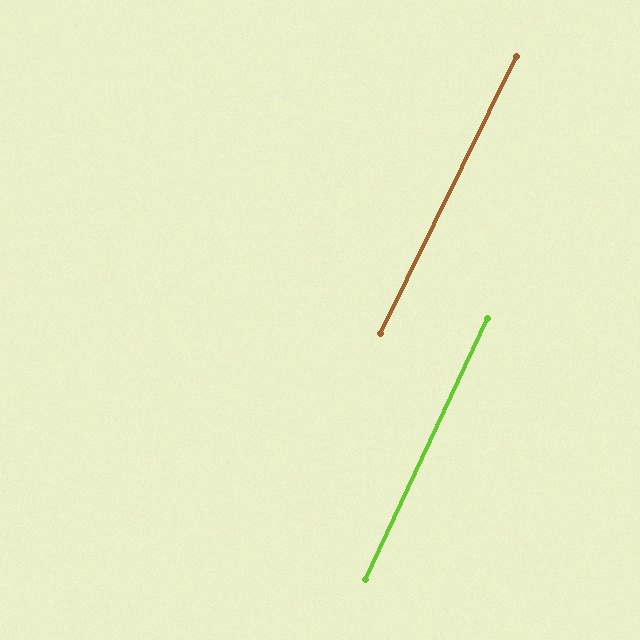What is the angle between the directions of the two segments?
Approximately 1 degree.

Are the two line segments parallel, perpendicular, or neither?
Parallel — their directions differ by only 1.3°.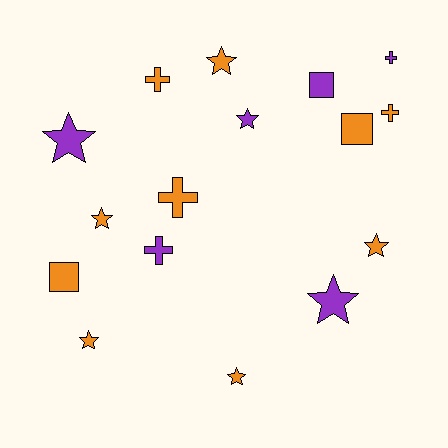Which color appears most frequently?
Orange, with 10 objects.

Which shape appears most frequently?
Star, with 8 objects.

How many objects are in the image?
There are 16 objects.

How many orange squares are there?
There are 2 orange squares.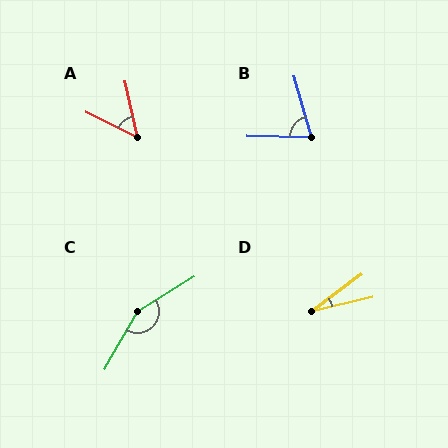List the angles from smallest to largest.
D (23°), A (52°), B (73°), C (152°).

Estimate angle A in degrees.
Approximately 52 degrees.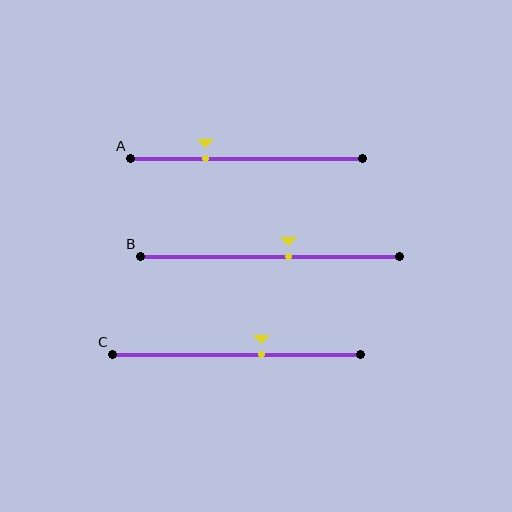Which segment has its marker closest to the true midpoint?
Segment B has its marker closest to the true midpoint.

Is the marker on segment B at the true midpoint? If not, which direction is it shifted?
No, the marker on segment B is shifted to the right by about 7% of the segment length.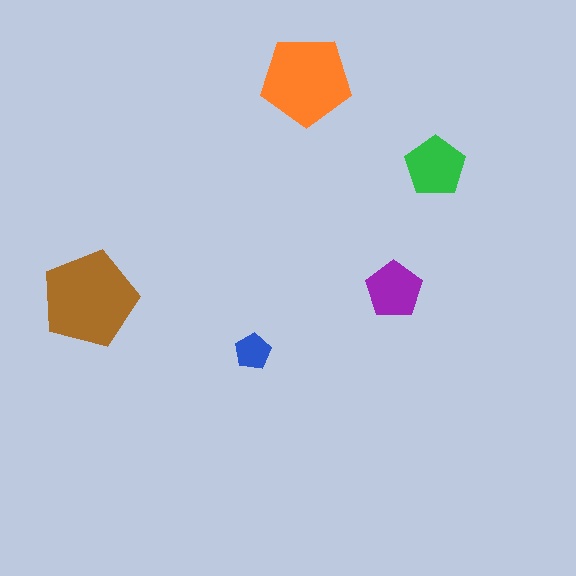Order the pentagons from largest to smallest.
the brown one, the orange one, the green one, the purple one, the blue one.